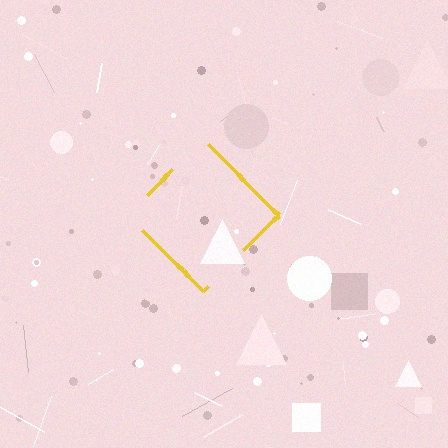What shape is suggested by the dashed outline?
The dashed outline suggests a diamond.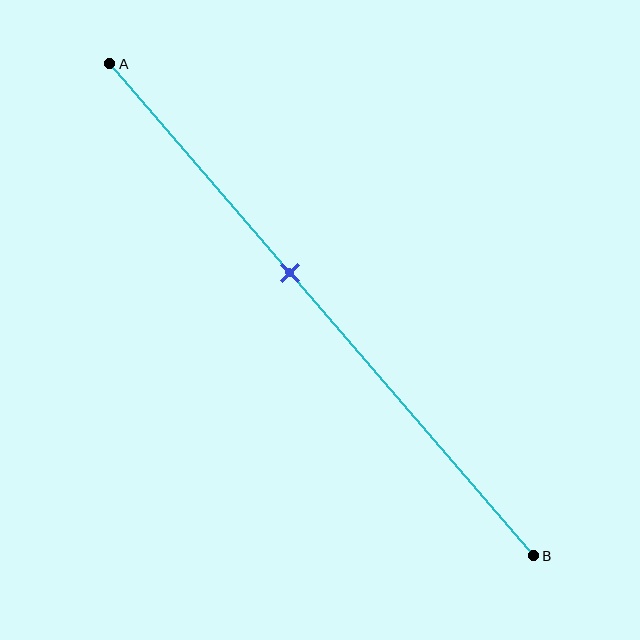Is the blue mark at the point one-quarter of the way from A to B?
No, the mark is at about 45% from A, not at the 25% one-quarter point.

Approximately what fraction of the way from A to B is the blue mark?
The blue mark is approximately 45% of the way from A to B.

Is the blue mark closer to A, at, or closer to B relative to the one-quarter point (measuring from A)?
The blue mark is closer to point B than the one-quarter point of segment AB.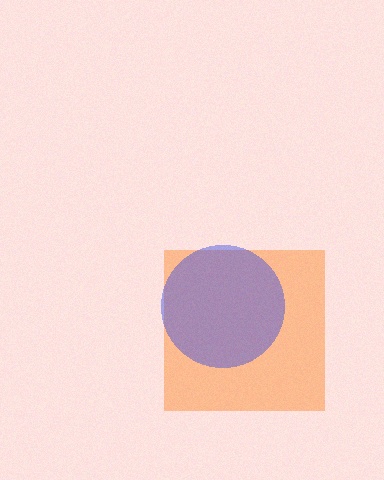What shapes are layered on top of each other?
The layered shapes are: an orange square, a blue circle.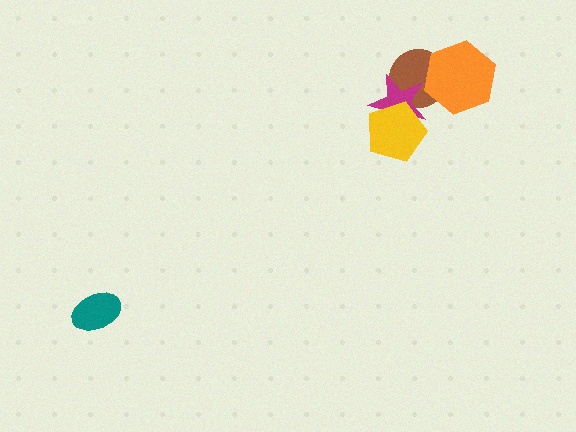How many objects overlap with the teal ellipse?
0 objects overlap with the teal ellipse.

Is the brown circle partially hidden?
Yes, it is partially covered by another shape.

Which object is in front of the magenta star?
The yellow pentagon is in front of the magenta star.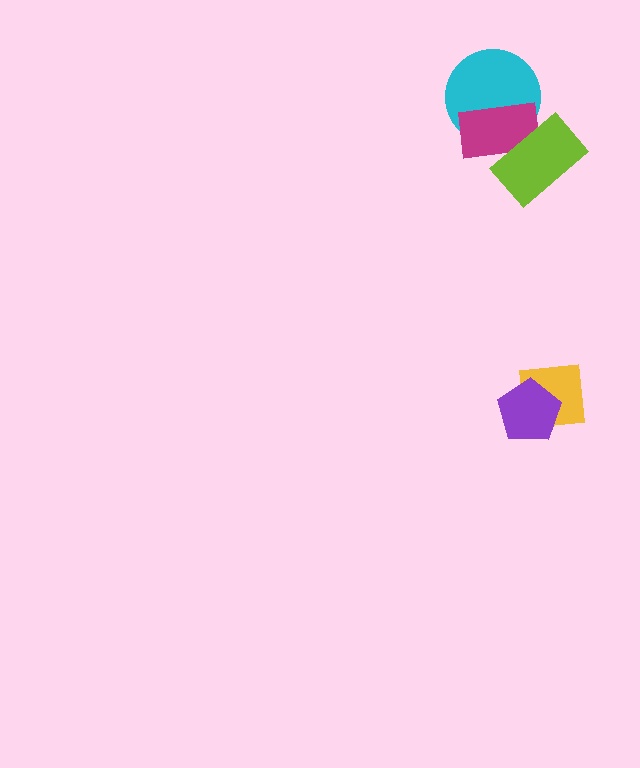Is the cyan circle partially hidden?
Yes, it is partially covered by another shape.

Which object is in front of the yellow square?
The purple pentagon is in front of the yellow square.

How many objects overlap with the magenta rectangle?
2 objects overlap with the magenta rectangle.